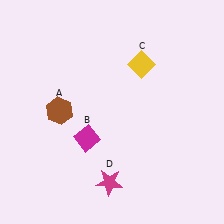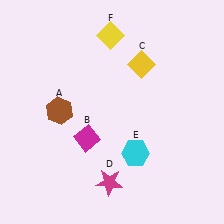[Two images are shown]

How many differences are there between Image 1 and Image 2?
There are 2 differences between the two images.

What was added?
A cyan hexagon (E), a yellow diamond (F) were added in Image 2.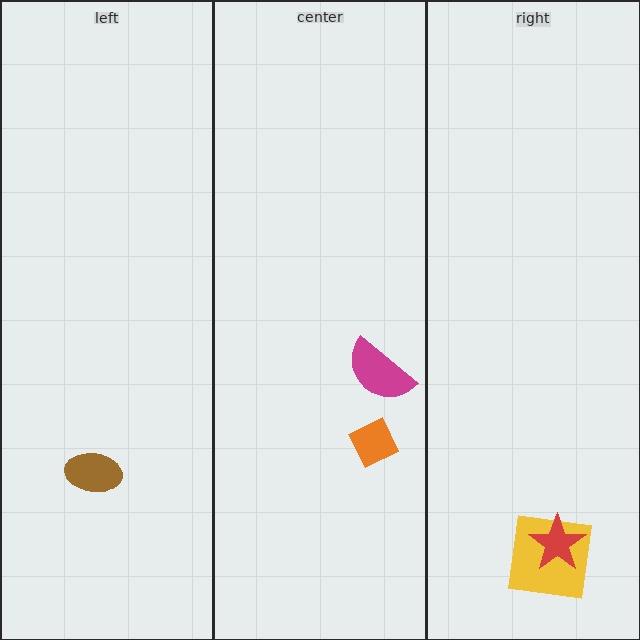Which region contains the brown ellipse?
The left region.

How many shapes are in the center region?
2.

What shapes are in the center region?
The magenta semicircle, the orange diamond.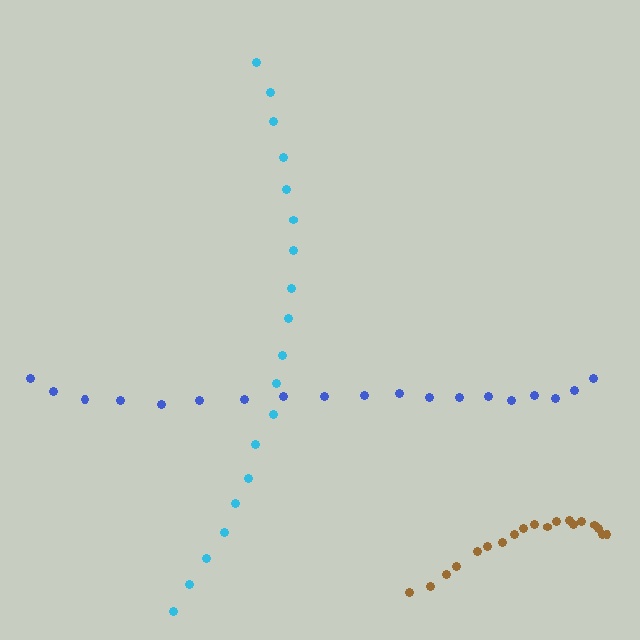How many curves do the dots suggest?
There are 3 distinct paths.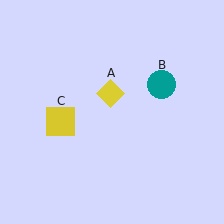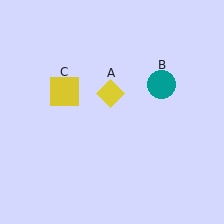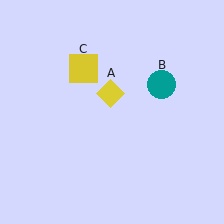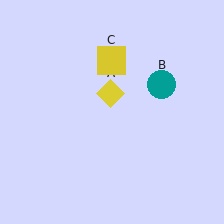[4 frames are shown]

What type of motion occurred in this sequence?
The yellow square (object C) rotated clockwise around the center of the scene.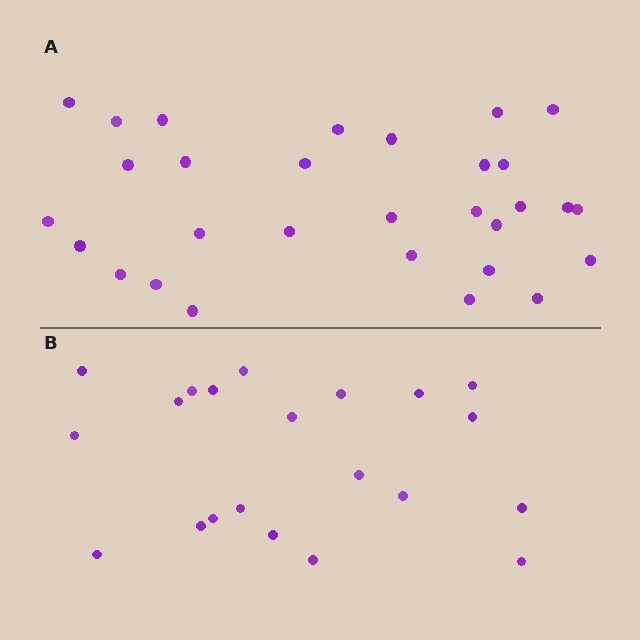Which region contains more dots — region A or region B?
Region A (the top region) has more dots.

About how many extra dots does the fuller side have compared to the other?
Region A has roughly 8 or so more dots than region B.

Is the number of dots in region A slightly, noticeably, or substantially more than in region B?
Region A has noticeably more, but not dramatically so. The ratio is roughly 1.4 to 1.